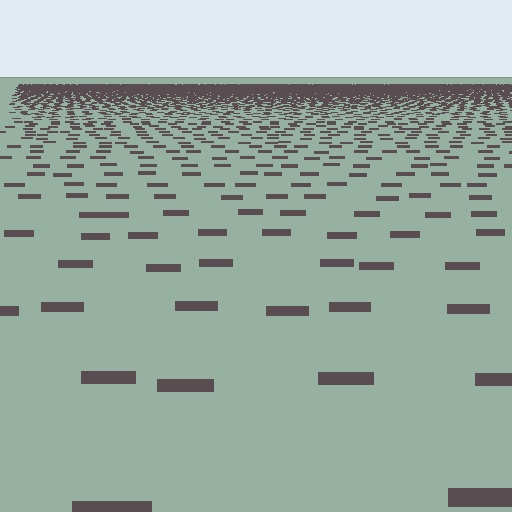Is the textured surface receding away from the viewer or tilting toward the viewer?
The surface is receding away from the viewer. Texture elements get smaller and denser toward the top.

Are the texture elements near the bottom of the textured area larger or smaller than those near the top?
Larger. Near the bottom, elements are closer to the viewer and appear at a bigger on-screen size.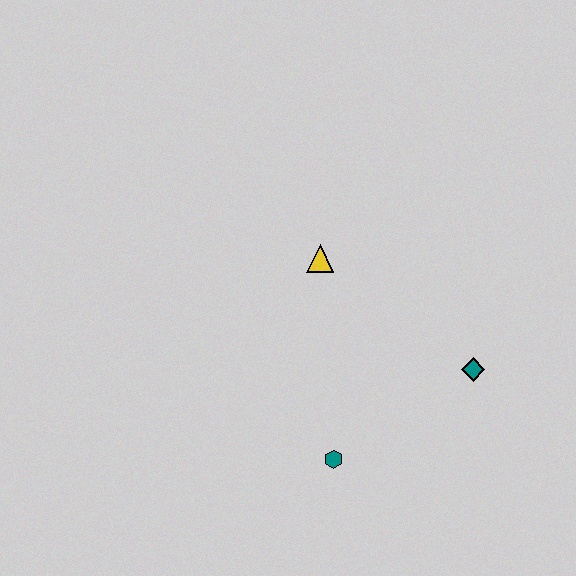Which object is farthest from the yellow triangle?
The teal hexagon is farthest from the yellow triangle.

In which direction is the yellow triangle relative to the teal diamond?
The yellow triangle is to the left of the teal diamond.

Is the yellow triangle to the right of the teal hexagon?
No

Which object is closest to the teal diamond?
The teal hexagon is closest to the teal diamond.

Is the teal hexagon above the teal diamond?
No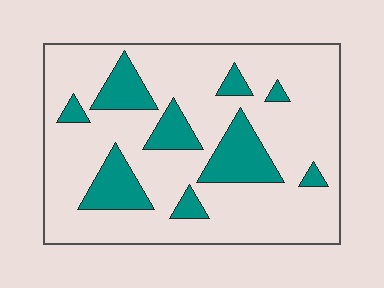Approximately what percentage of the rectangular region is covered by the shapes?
Approximately 20%.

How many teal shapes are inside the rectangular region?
9.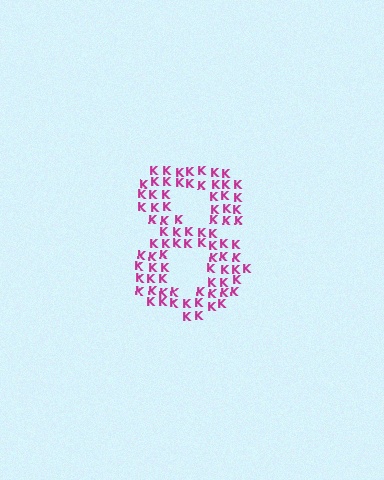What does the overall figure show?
The overall figure shows the digit 8.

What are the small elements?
The small elements are letter K's.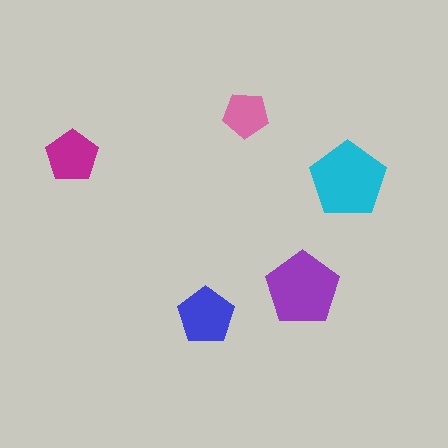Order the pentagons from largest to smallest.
the cyan one, the purple one, the blue one, the magenta one, the pink one.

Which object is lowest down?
The blue pentagon is bottommost.